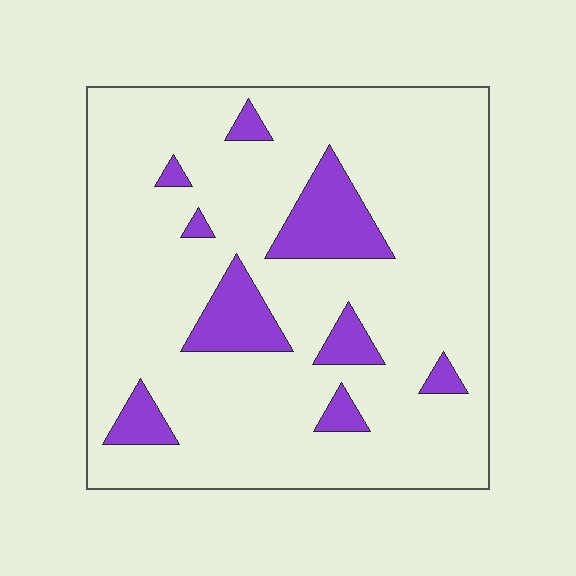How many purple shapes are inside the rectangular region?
9.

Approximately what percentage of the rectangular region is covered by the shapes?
Approximately 15%.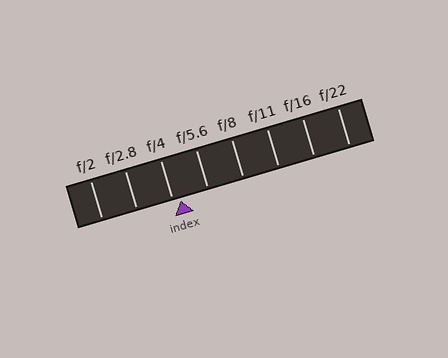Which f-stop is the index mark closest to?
The index mark is closest to f/4.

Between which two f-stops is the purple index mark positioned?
The index mark is between f/4 and f/5.6.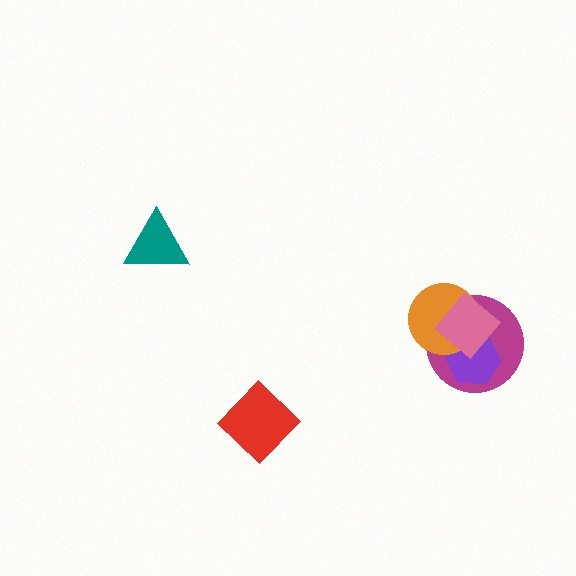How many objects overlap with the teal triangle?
0 objects overlap with the teal triangle.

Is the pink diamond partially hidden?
No, no other shape covers it.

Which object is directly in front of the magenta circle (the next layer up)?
The purple hexagon is directly in front of the magenta circle.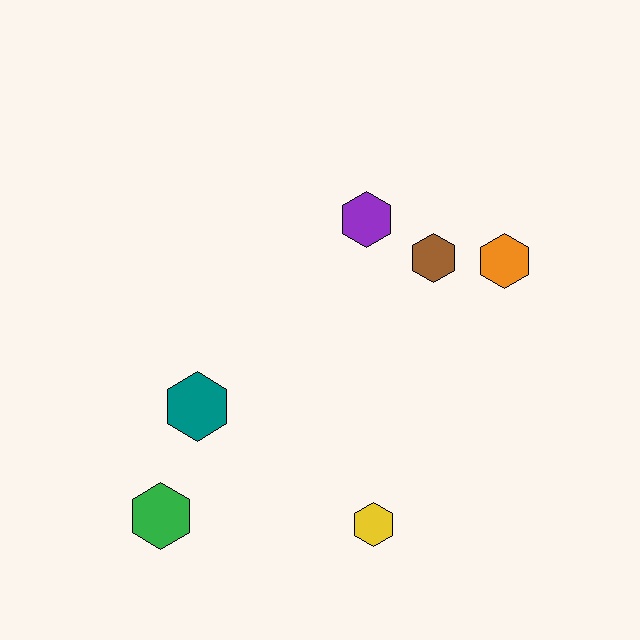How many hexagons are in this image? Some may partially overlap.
There are 6 hexagons.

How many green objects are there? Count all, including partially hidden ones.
There is 1 green object.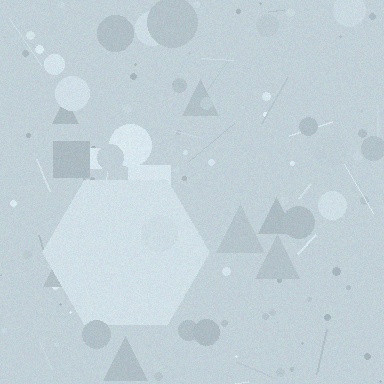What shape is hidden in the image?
A hexagon is hidden in the image.